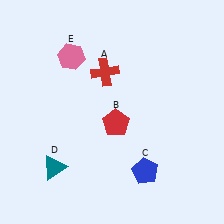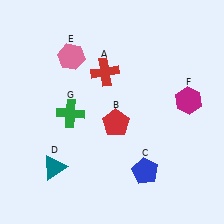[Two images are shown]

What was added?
A magenta hexagon (F), a green cross (G) were added in Image 2.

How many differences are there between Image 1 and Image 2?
There are 2 differences between the two images.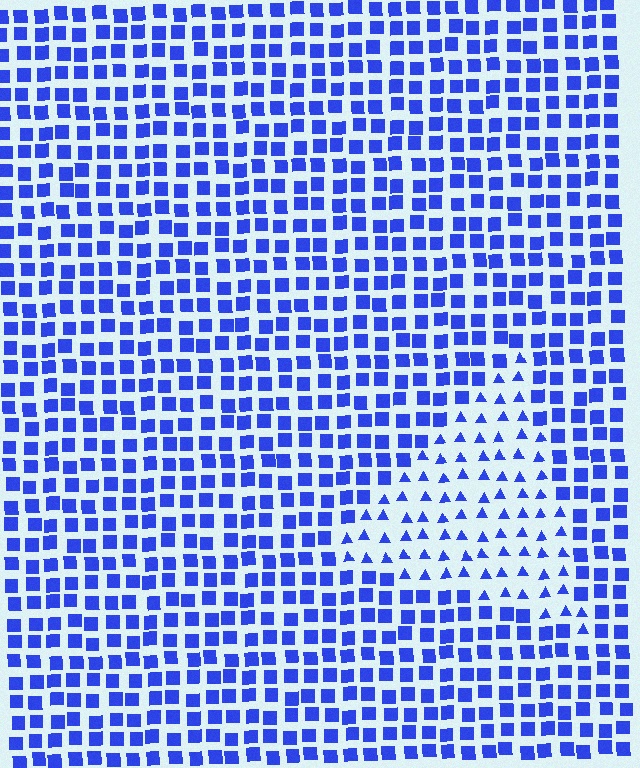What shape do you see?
I see a triangle.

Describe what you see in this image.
The image is filled with small blue elements arranged in a uniform grid. A triangle-shaped region contains triangles, while the surrounding area contains squares. The boundary is defined purely by the change in element shape.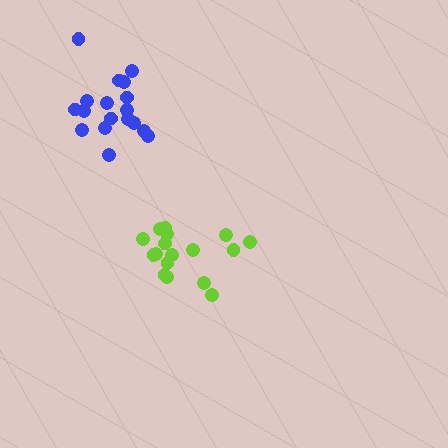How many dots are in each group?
Group 1: 17 dots, Group 2: 18 dots (35 total).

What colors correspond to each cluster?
The clusters are colored: lime, blue.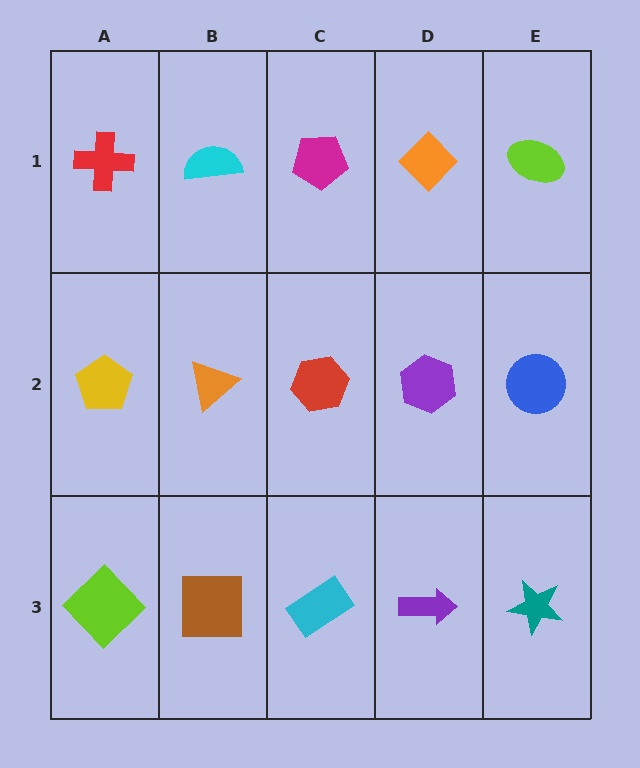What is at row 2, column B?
An orange triangle.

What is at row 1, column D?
An orange diamond.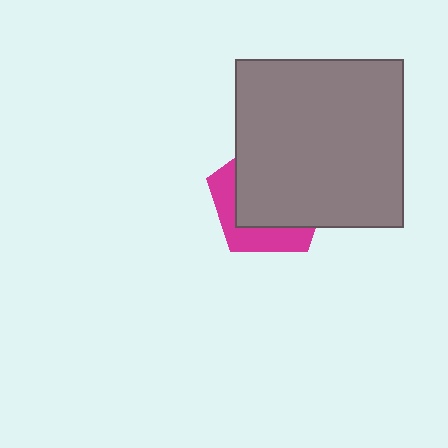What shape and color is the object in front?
The object in front is a gray square.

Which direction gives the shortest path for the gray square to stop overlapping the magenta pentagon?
Moving toward the upper-right gives the shortest separation.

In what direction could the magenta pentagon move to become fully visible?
The magenta pentagon could move toward the lower-left. That would shift it out from behind the gray square entirely.